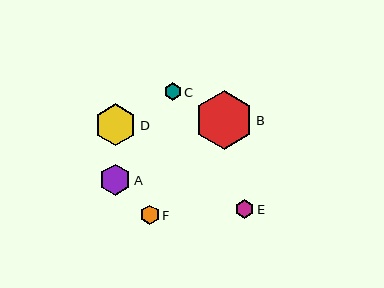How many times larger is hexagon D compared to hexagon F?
Hexagon D is approximately 2.2 times the size of hexagon F.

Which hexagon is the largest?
Hexagon B is the largest with a size of approximately 59 pixels.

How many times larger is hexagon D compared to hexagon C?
Hexagon D is approximately 2.4 times the size of hexagon C.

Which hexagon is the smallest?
Hexagon C is the smallest with a size of approximately 17 pixels.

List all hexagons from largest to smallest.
From largest to smallest: B, D, A, F, E, C.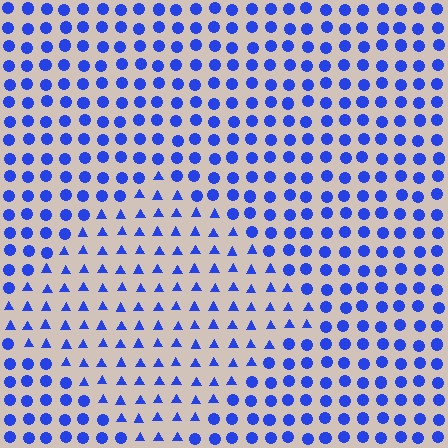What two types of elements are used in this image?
The image uses triangles inside the diamond region and circles outside it.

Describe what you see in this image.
The image is filled with small blue elements arranged in a uniform grid. A diamond-shaped region contains triangles, while the surrounding area contains circles. The boundary is defined purely by the change in element shape.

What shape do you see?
I see a diamond.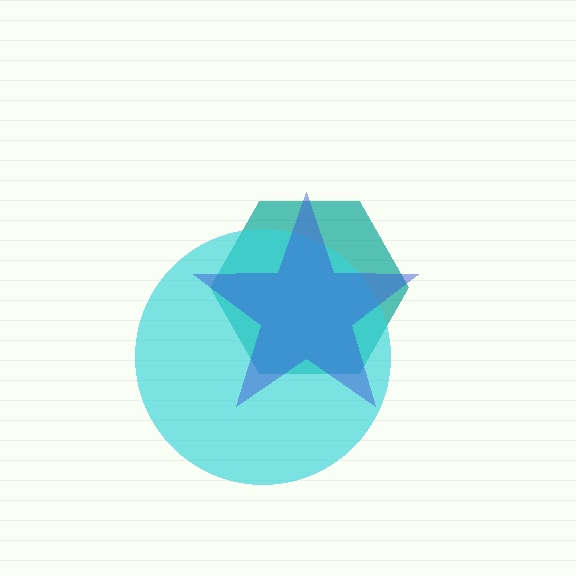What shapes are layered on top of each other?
The layered shapes are: a teal hexagon, a cyan circle, a blue star.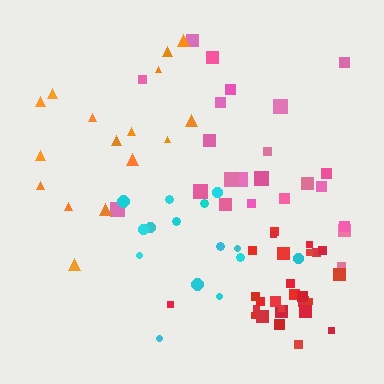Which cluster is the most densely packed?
Red.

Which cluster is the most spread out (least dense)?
Orange.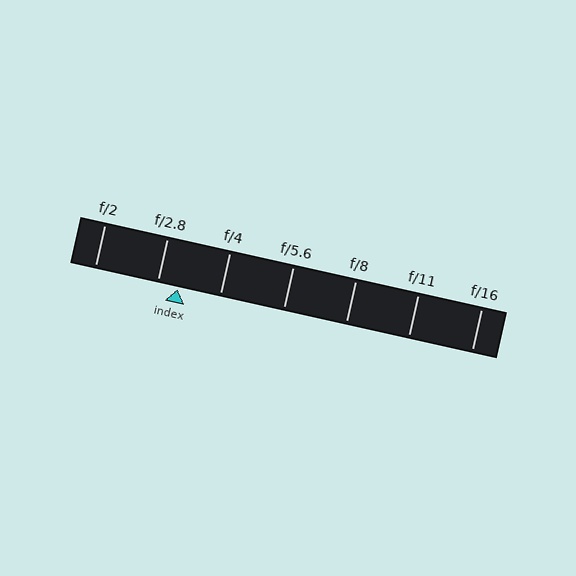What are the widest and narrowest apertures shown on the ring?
The widest aperture shown is f/2 and the narrowest is f/16.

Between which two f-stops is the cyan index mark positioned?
The index mark is between f/2.8 and f/4.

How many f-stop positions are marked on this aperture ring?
There are 7 f-stop positions marked.